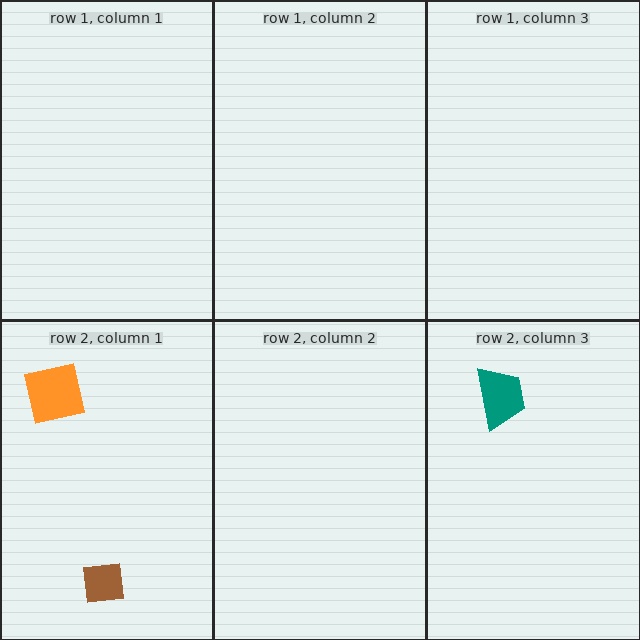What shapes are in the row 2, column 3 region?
The teal trapezoid.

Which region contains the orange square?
The row 2, column 1 region.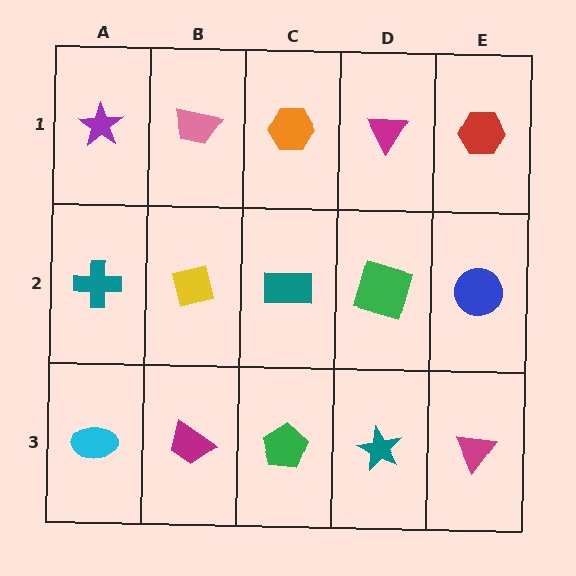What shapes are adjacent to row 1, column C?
A teal rectangle (row 2, column C), a pink trapezoid (row 1, column B), a magenta triangle (row 1, column D).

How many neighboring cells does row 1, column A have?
2.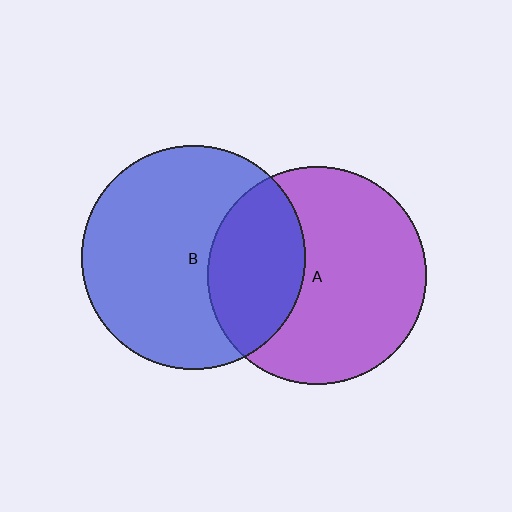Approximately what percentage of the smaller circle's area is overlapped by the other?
Approximately 35%.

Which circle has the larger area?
Circle B (blue).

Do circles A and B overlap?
Yes.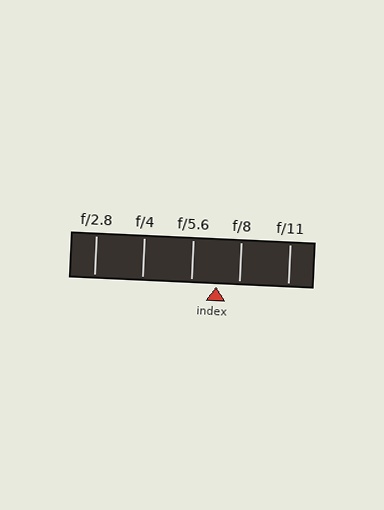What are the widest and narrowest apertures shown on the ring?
The widest aperture shown is f/2.8 and the narrowest is f/11.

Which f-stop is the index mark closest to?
The index mark is closest to f/8.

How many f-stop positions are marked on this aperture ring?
There are 5 f-stop positions marked.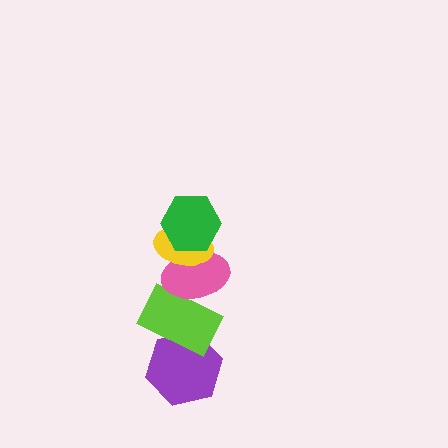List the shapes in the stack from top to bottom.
From top to bottom: the green hexagon, the yellow ellipse, the pink ellipse, the lime rectangle, the purple hexagon.